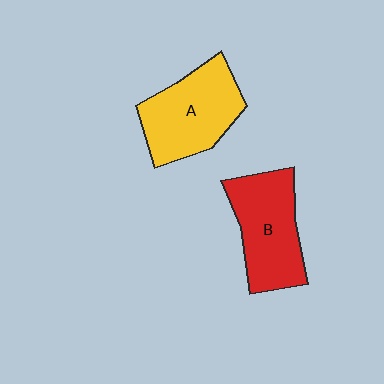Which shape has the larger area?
Shape A (yellow).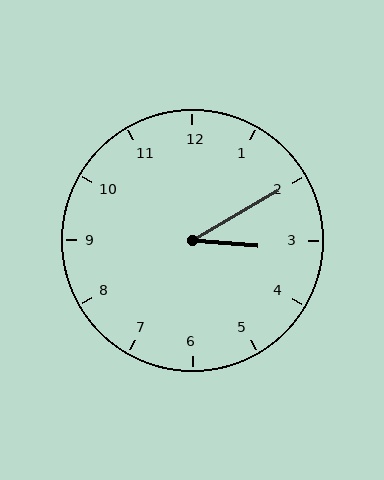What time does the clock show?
3:10.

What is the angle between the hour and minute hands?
Approximately 35 degrees.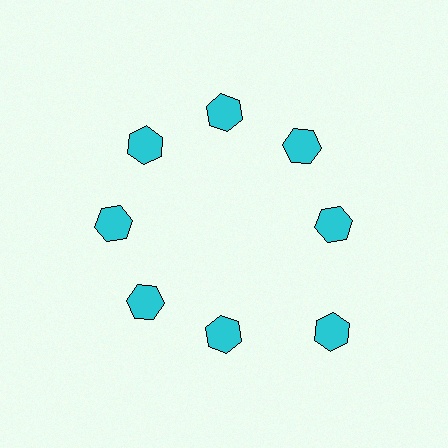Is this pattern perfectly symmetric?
No. The 8 cyan hexagons are arranged in a ring, but one element near the 4 o'clock position is pushed outward from the center, breaking the 8-fold rotational symmetry.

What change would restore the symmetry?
The symmetry would be restored by moving it inward, back onto the ring so that all 8 hexagons sit at equal angles and equal distance from the center.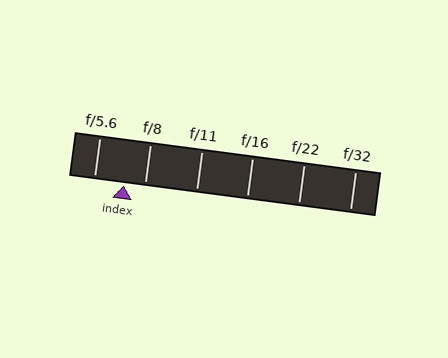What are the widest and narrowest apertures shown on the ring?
The widest aperture shown is f/5.6 and the narrowest is f/32.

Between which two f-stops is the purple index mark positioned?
The index mark is between f/5.6 and f/8.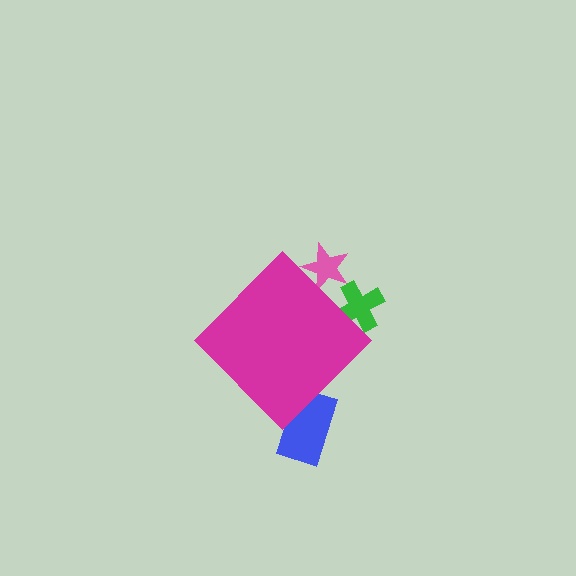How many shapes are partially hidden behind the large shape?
3 shapes are partially hidden.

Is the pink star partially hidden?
Yes, the pink star is partially hidden behind the magenta diamond.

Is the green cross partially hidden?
Yes, the green cross is partially hidden behind the magenta diamond.